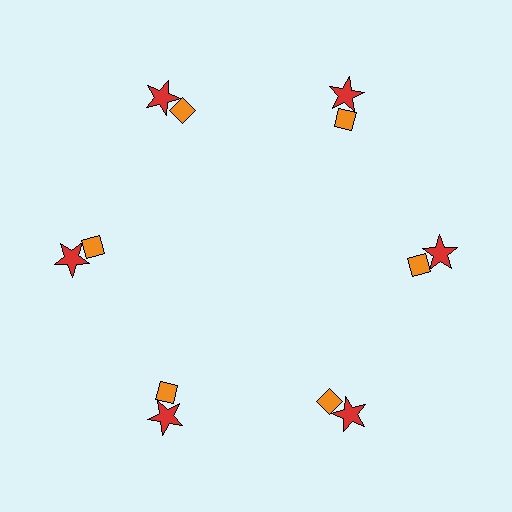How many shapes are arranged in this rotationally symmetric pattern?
There are 12 shapes, arranged in 6 groups of 2.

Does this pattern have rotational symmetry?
Yes, this pattern has 6-fold rotational symmetry. It looks the same after rotating 60 degrees around the center.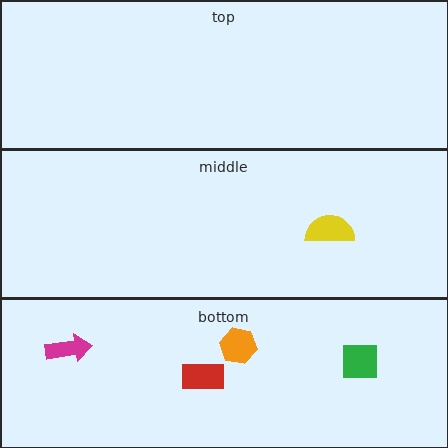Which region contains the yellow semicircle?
The middle region.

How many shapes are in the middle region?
1.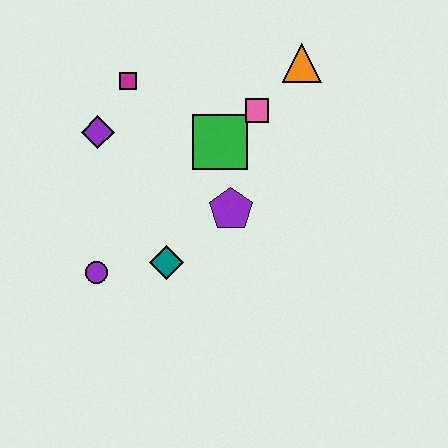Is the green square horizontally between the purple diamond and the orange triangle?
Yes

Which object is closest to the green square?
The pink square is closest to the green square.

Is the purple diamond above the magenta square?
No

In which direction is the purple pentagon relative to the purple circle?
The purple pentagon is to the right of the purple circle.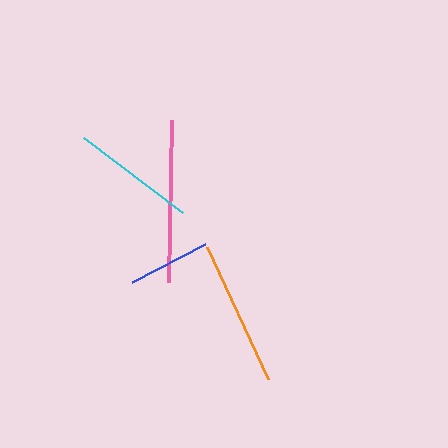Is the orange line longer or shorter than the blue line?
The orange line is longer than the blue line.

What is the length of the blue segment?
The blue segment is approximately 82 pixels long.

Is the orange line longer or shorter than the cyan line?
The orange line is longer than the cyan line.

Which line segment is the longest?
The pink line is the longest at approximately 162 pixels.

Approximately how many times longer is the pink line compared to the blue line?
The pink line is approximately 2.0 times the length of the blue line.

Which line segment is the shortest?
The blue line is the shortest at approximately 82 pixels.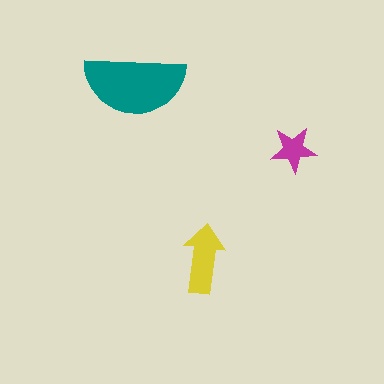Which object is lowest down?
The yellow arrow is bottommost.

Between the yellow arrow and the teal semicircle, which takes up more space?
The teal semicircle.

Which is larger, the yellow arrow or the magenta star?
The yellow arrow.